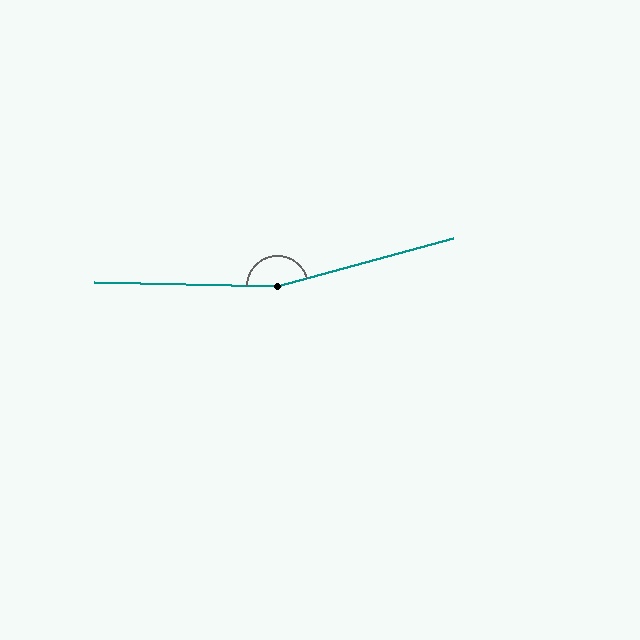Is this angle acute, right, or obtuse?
It is obtuse.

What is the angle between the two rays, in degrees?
Approximately 163 degrees.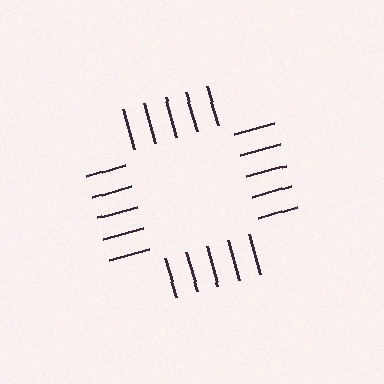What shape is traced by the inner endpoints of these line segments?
An illusory square — the line segments terminate on its edges but no continuous stroke is drawn.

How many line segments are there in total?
20 — 5 along each of the 4 edges.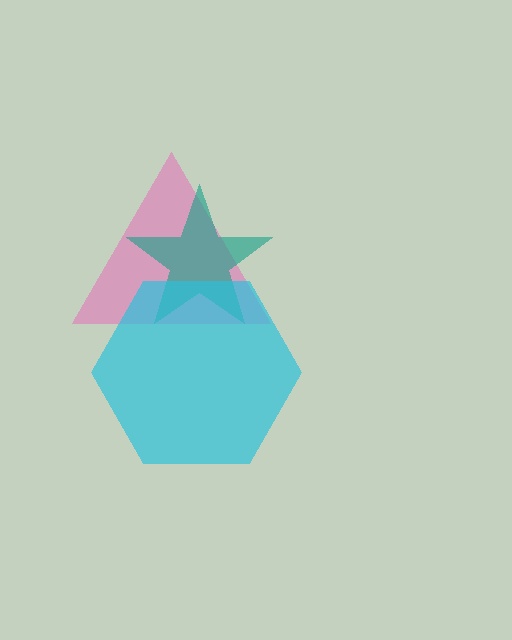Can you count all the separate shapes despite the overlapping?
Yes, there are 3 separate shapes.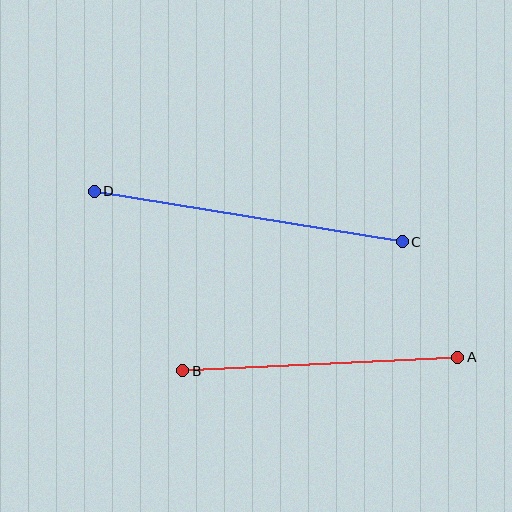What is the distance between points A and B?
The distance is approximately 276 pixels.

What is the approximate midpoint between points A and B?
The midpoint is at approximately (320, 364) pixels.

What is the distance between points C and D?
The distance is approximately 312 pixels.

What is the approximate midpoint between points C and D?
The midpoint is at approximately (248, 216) pixels.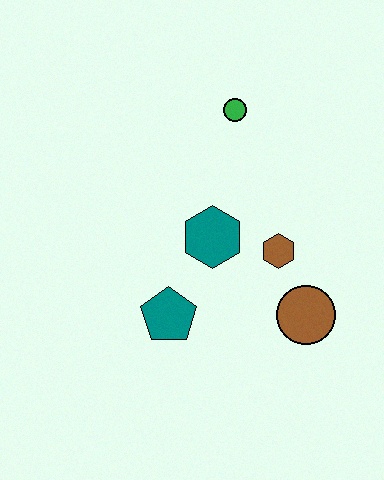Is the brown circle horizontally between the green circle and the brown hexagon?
No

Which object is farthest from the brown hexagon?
The green circle is farthest from the brown hexagon.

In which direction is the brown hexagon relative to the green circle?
The brown hexagon is below the green circle.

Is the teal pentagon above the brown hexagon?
No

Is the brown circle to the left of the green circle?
No